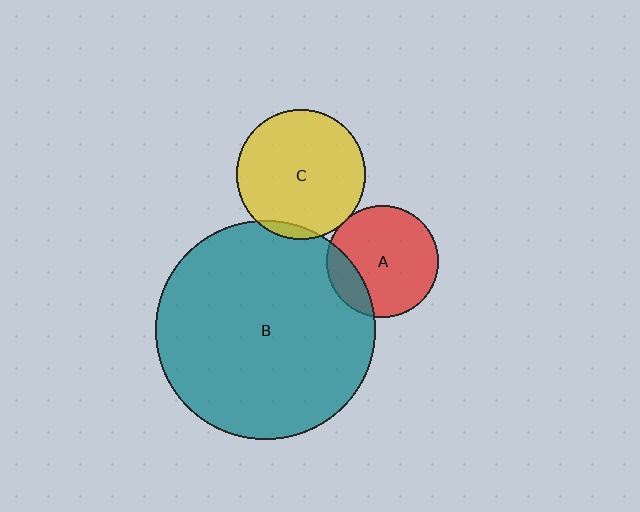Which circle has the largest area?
Circle B (teal).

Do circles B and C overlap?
Yes.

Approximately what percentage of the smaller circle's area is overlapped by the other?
Approximately 5%.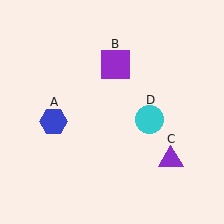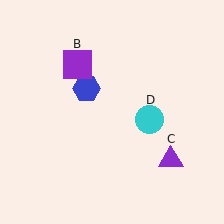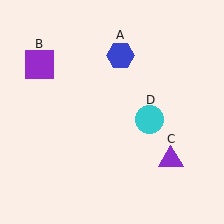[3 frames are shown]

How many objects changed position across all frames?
2 objects changed position: blue hexagon (object A), purple square (object B).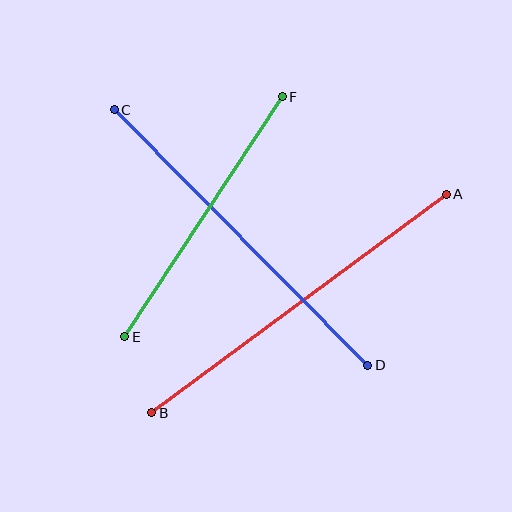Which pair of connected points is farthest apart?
Points A and B are farthest apart.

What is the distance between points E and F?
The distance is approximately 287 pixels.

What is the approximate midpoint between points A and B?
The midpoint is at approximately (299, 303) pixels.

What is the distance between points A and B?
The distance is approximately 367 pixels.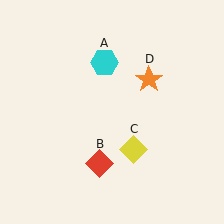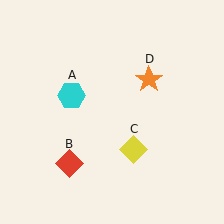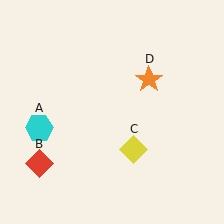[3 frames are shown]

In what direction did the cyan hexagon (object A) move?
The cyan hexagon (object A) moved down and to the left.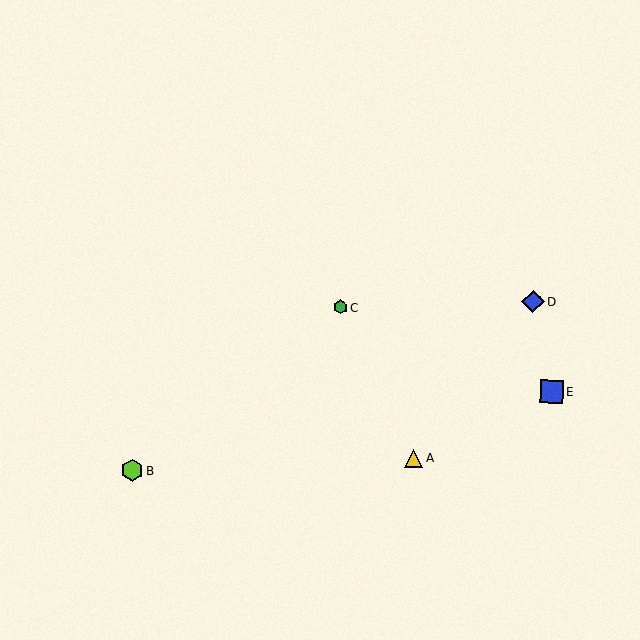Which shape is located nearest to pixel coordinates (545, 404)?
The blue square (labeled E) at (552, 391) is nearest to that location.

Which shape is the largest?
The blue square (labeled E) is the largest.